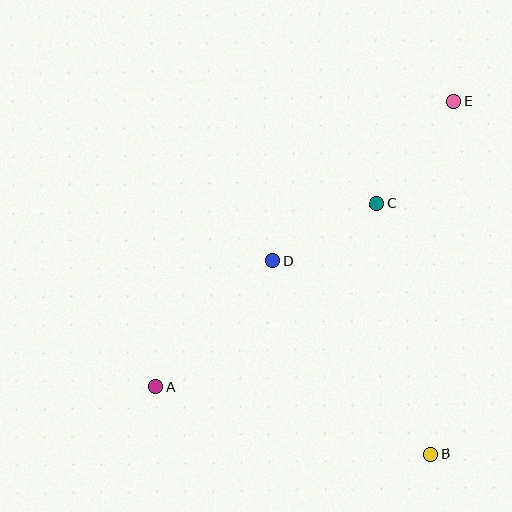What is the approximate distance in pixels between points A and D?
The distance between A and D is approximately 173 pixels.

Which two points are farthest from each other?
Points A and E are farthest from each other.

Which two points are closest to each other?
Points C and D are closest to each other.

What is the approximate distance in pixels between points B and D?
The distance between B and D is approximately 249 pixels.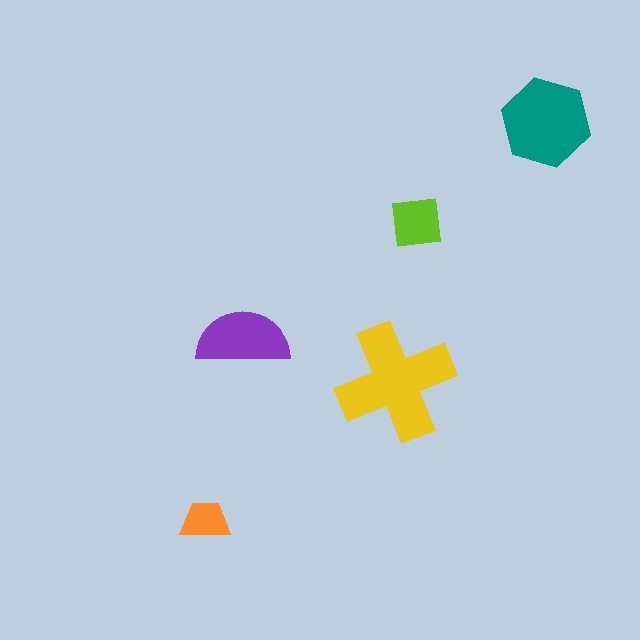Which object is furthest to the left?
The orange trapezoid is leftmost.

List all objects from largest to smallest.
The yellow cross, the teal hexagon, the purple semicircle, the lime square, the orange trapezoid.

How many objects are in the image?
There are 5 objects in the image.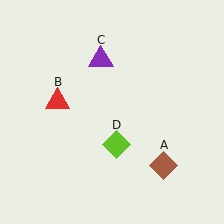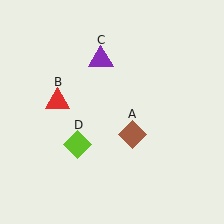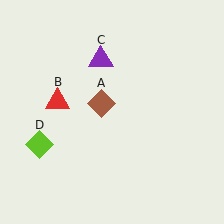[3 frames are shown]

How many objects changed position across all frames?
2 objects changed position: brown diamond (object A), lime diamond (object D).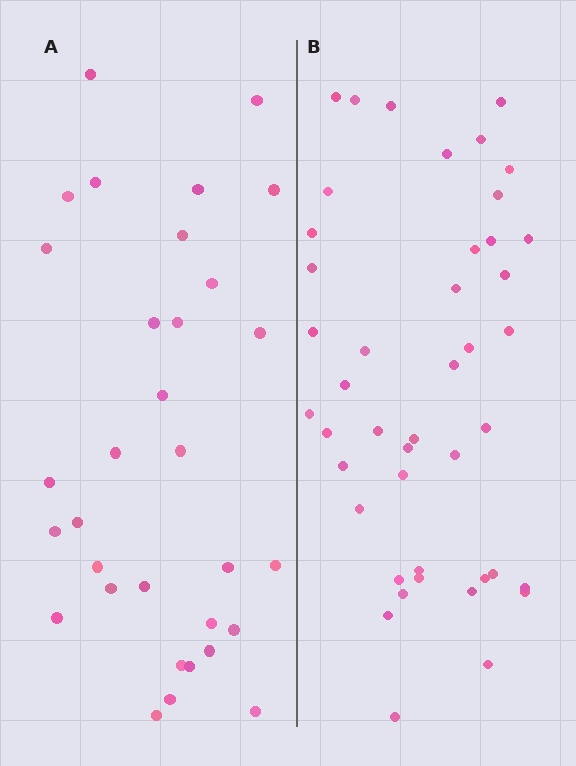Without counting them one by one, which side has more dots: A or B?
Region B (the right region) has more dots.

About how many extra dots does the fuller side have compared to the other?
Region B has roughly 12 or so more dots than region A.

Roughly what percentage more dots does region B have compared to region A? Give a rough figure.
About 40% more.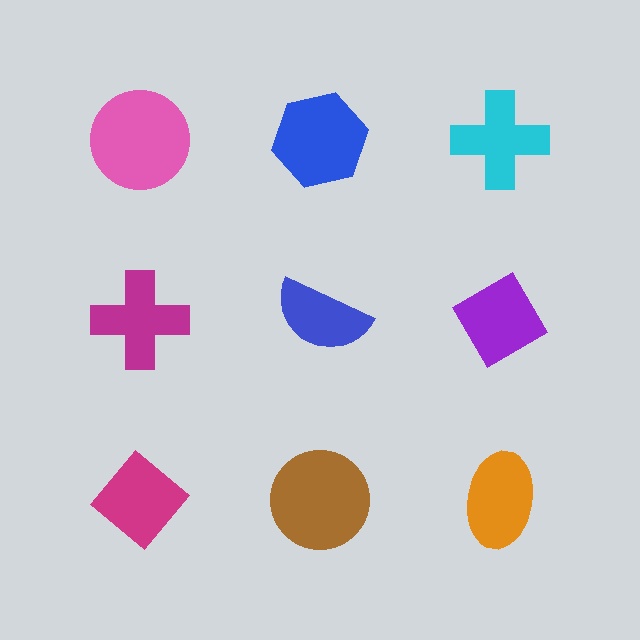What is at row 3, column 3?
An orange ellipse.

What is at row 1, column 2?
A blue hexagon.